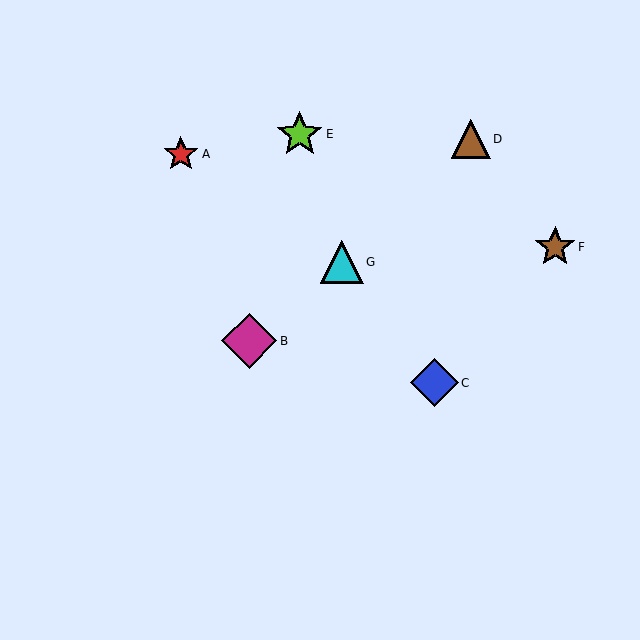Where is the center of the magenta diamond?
The center of the magenta diamond is at (249, 341).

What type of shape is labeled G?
Shape G is a cyan triangle.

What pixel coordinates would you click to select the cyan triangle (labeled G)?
Click at (342, 262) to select the cyan triangle G.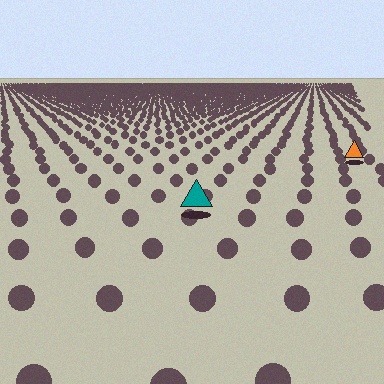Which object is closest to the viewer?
The teal triangle is closest. The texture marks near it are larger and more spread out.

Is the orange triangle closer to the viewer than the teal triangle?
No. The teal triangle is closer — you can tell from the texture gradient: the ground texture is coarser near it.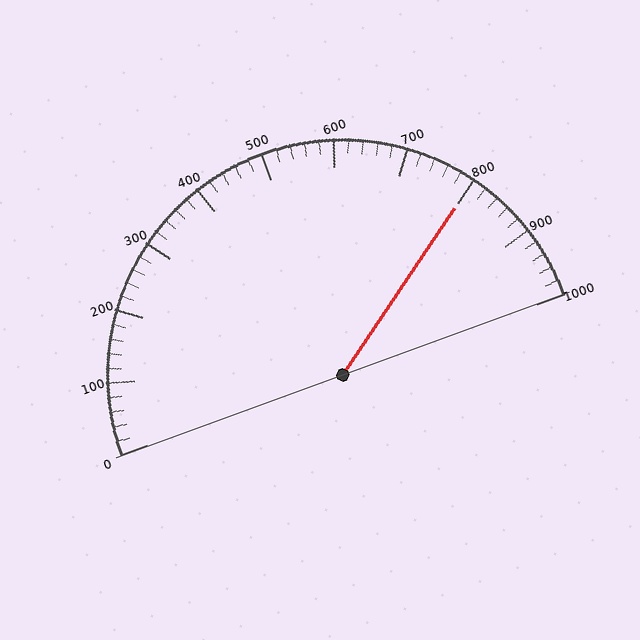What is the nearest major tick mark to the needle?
The nearest major tick mark is 800.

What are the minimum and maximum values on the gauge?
The gauge ranges from 0 to 1000.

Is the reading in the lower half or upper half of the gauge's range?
The reading is in the upper half of the range (0 to 1000).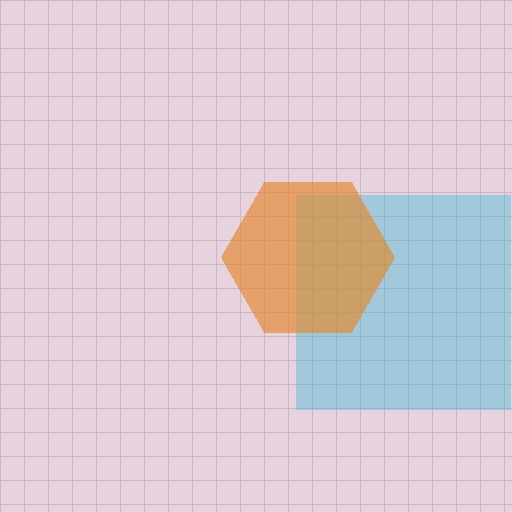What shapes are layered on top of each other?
The layered shapes are: a cyan square, an orange hexagon.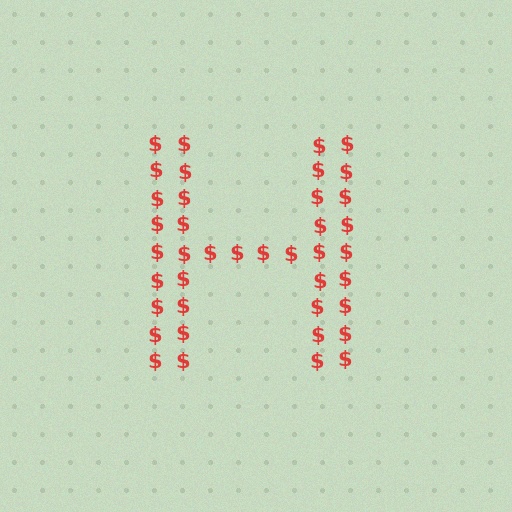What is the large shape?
The large shape is the letter H.